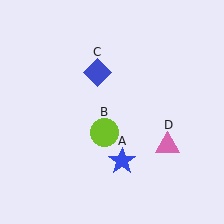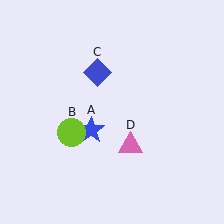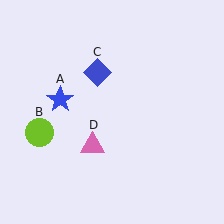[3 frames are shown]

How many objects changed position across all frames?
3 objects changed position: blue star (object A), lime circle (object B), pink triangle (object D).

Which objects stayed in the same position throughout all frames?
Blue diamond (object C) remained stationary.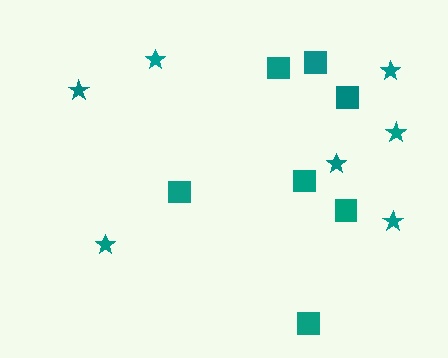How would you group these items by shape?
There are 2 groups: one group of squares (7) and one group of stars (7).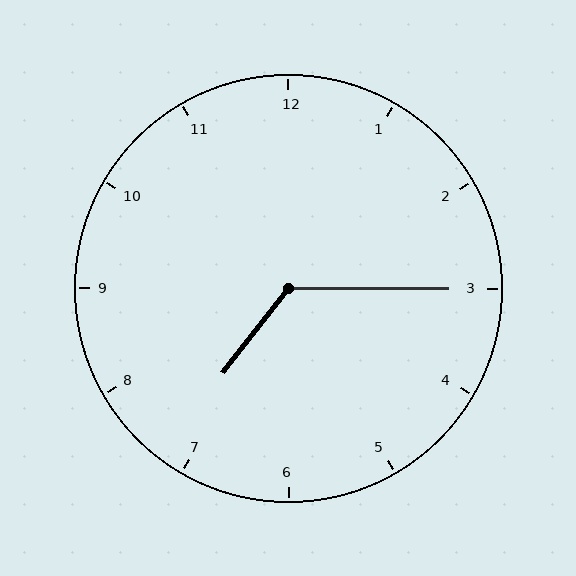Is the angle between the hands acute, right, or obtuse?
It is obtuse.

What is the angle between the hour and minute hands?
Approximately 128 degrees.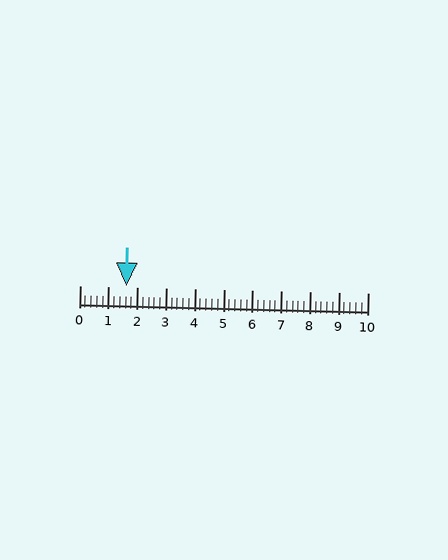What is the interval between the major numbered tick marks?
The major tick marks are spaced 1 units apart.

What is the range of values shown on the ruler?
The ruler shows values from 0 to 10.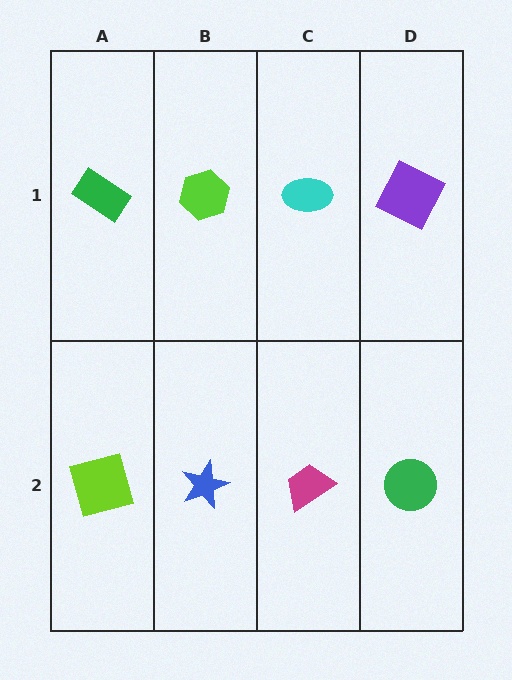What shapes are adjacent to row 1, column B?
A blue star (row 2, column B), a green rectangle (row 1, column A), a cyan ellipse (row 1, column C).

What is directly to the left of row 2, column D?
A magenta trapezoid.